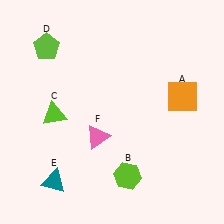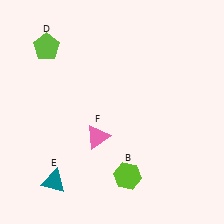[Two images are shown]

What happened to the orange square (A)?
The orange square (A) was removed in Image 2. It was in the top-right area of Image 1.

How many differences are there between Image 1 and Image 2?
There are 2 differences between the two images.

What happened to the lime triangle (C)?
The lime triangle (C) was removed in Image 2. It was in the bottom-left area of Image 1.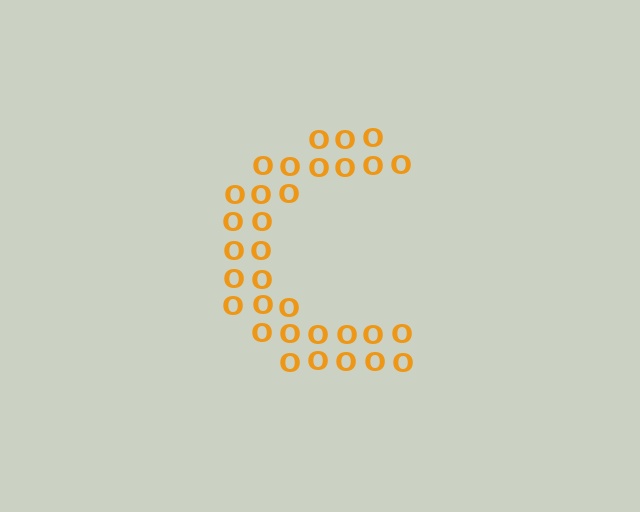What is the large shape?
The large shape is the letter C.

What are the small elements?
The small elements are letter O's.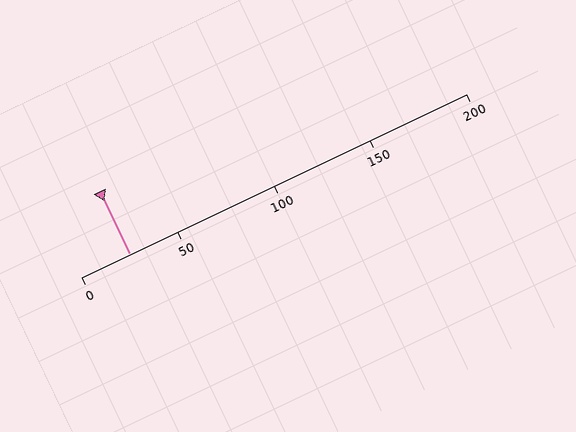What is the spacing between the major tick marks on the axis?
The major ticks are spaced 50 apart.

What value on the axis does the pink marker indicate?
The marker indicates approximately 25.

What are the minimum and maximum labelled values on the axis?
The axis runs from 0 to 200.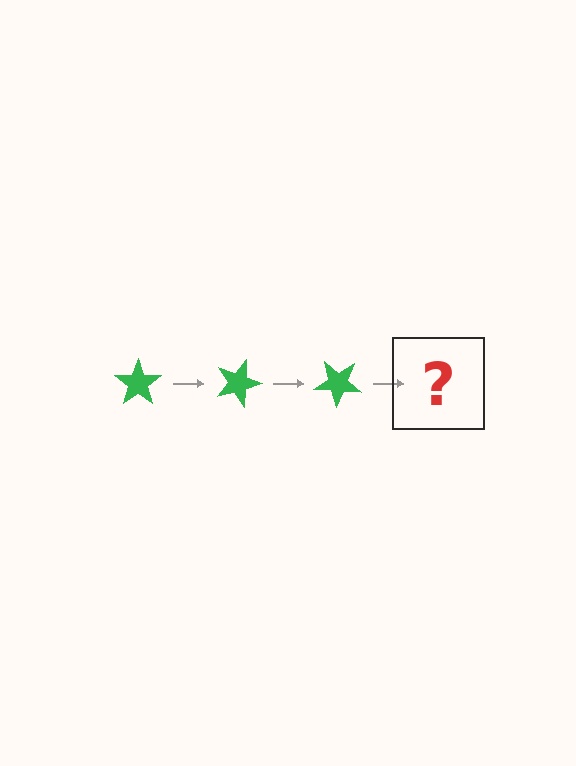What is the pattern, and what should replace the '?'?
The pattern is that the star rotates 20 degrees each step. The '?' should be a green star rotated 60 degrees.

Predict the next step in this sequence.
The next step is a green star rotated 60 degrees.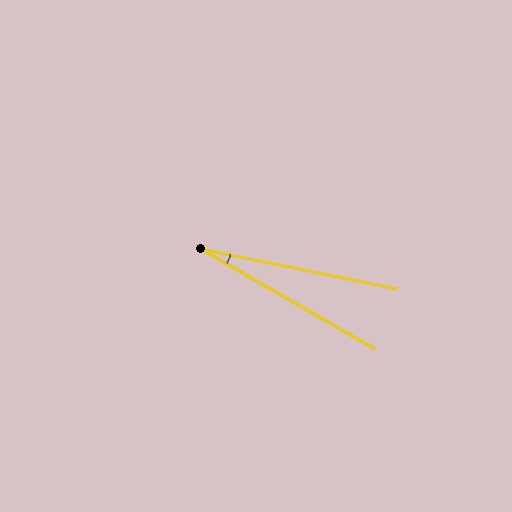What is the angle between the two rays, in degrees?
Approximately 19 degrees.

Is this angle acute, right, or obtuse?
It is acute.